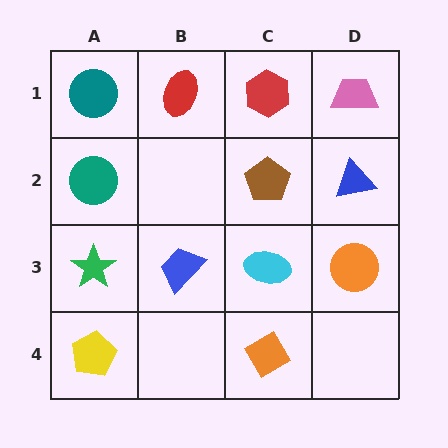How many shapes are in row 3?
4 shapes.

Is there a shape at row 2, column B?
No, that cell is empty.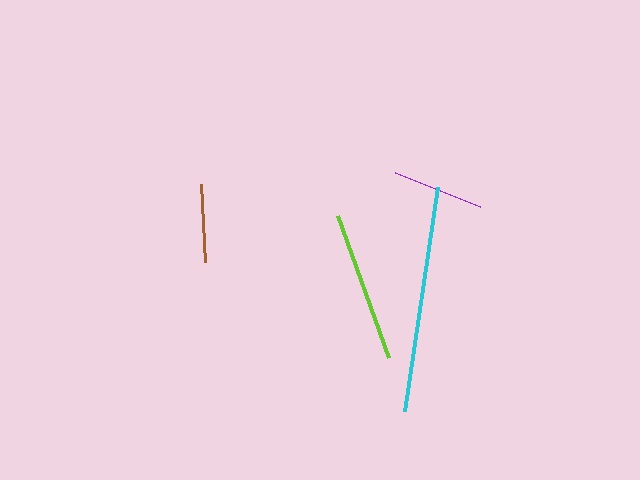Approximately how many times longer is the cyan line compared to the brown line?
The cyan line is approximately 2.9 times the length of the brown line.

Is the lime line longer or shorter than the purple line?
The lime line is longer than the purple line.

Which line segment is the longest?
The cyan line is the longest at approximately 227 pixels.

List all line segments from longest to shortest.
From longest to shortest: cyan, lime, purple, brown.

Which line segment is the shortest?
The brown line is the shortest at approximately 78 pixels.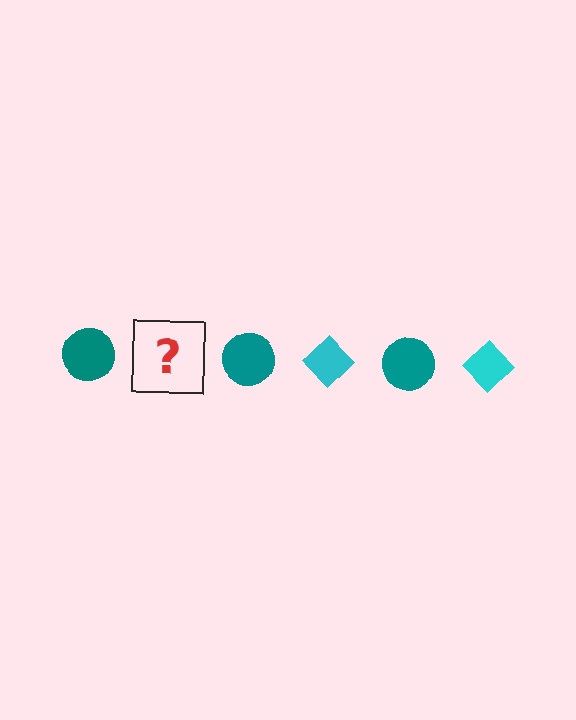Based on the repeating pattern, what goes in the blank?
The blank should be a cyan diamond.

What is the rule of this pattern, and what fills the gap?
The rule is that the pattern alternates between teal circle and cyan diamond. The gap should be filled with a cyan diamond.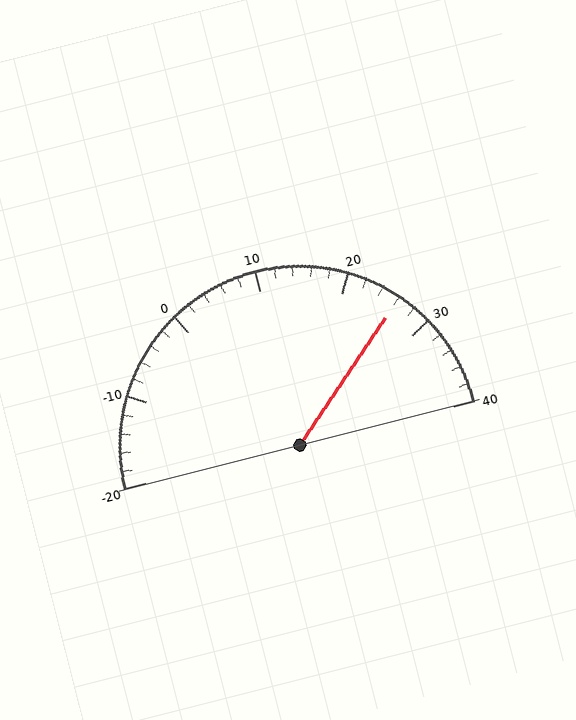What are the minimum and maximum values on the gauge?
The gauge ranges from -20 to 40.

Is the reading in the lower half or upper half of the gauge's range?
The reading is in the upper half of the range (-20 to 40).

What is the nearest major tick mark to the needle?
The nearest major tick mark is 30.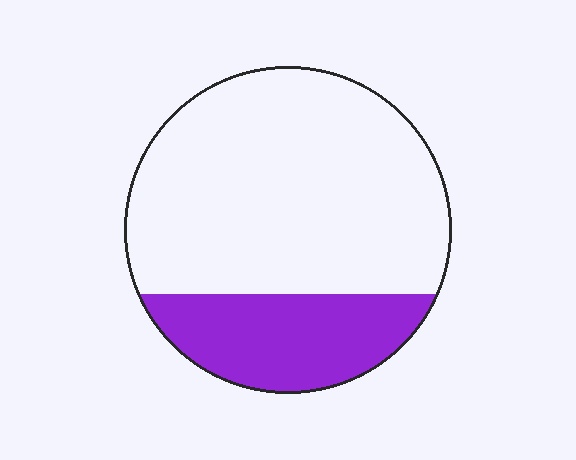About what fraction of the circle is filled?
About one quarter (1/4).